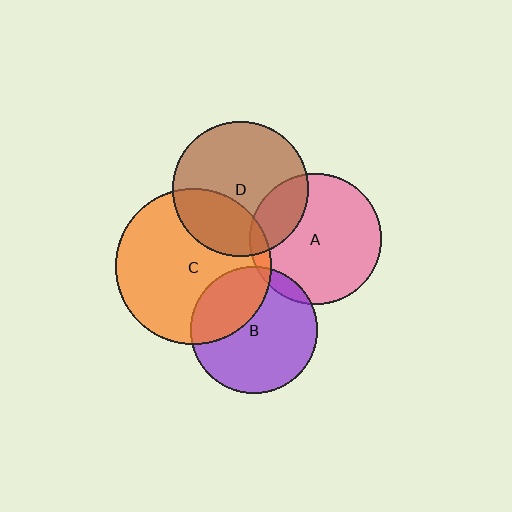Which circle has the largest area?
Circle C (orange).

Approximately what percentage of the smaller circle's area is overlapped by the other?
Approximately 5%.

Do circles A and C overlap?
Yes.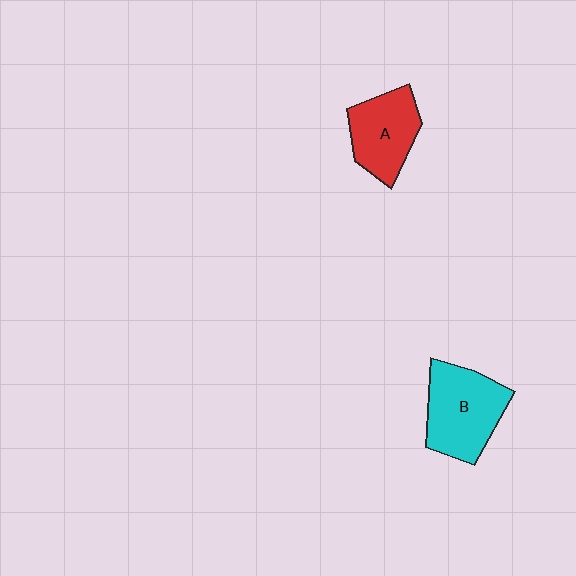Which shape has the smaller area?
Shape A (red).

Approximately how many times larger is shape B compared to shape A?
Approximately 1.2 times.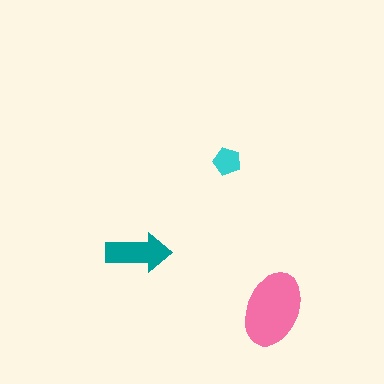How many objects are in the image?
There are 3 objects in the image.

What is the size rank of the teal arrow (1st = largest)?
2nd.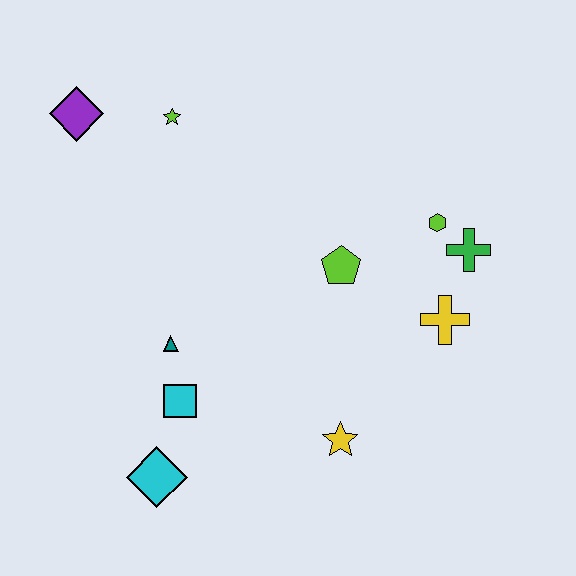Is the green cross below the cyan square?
No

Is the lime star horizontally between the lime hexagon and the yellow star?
No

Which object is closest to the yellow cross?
The green cross is closest to the yellow cross.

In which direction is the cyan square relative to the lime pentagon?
The cyan square is to the left of the lime pentagon.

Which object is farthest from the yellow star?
The purple diamond is farthest from the yellow star.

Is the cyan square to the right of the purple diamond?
Yes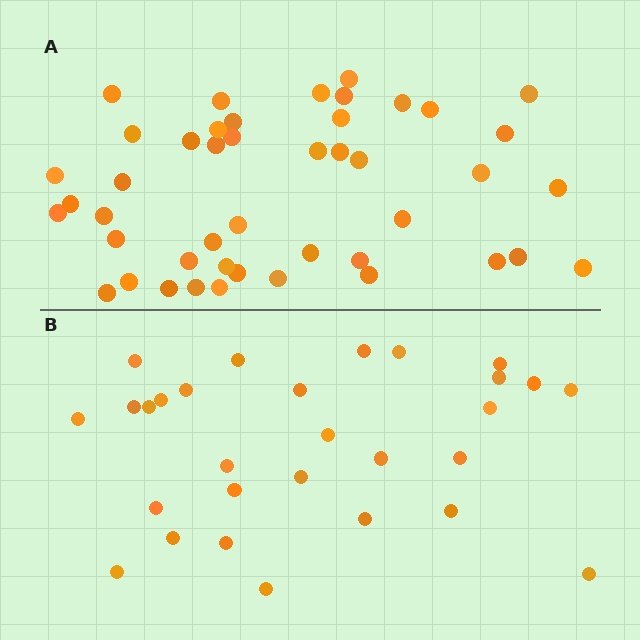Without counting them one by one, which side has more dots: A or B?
Region A (the top region) has more dots.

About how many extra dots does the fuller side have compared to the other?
Region A has approximately 15 more dots than region B.